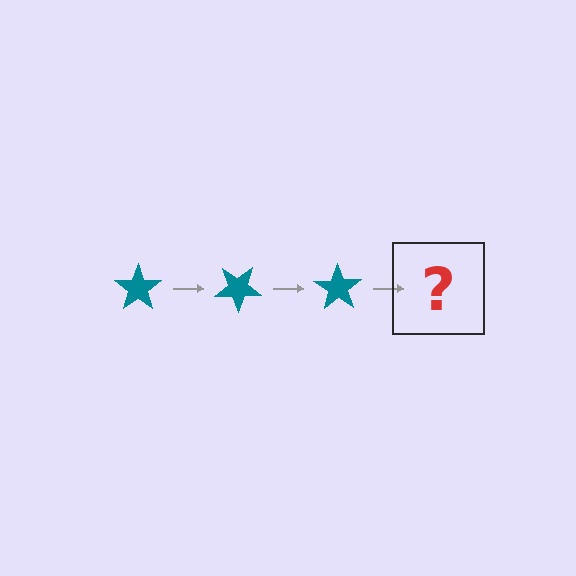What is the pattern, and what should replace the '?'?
The pattern is that the star rotates 35 degrees each step. The '?' should be a teal star rotated 105 degrees.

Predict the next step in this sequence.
The next step is a teal star rotated 105 degrees.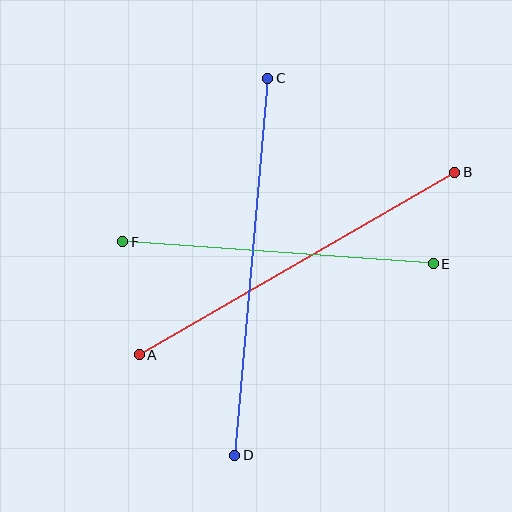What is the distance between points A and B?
The distance is approximately 365 pixels.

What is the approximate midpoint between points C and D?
The midpoint is at approximately (251, 267) pixels.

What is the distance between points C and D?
The distance is approximately 379 pixels.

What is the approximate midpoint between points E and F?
The midpoint is at approximately (278, 253) pixels.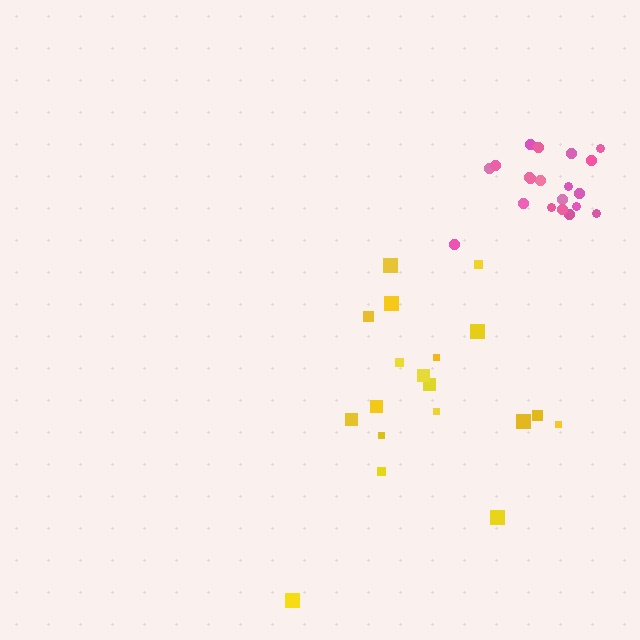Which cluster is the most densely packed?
Pink.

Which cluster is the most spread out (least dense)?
Yellow.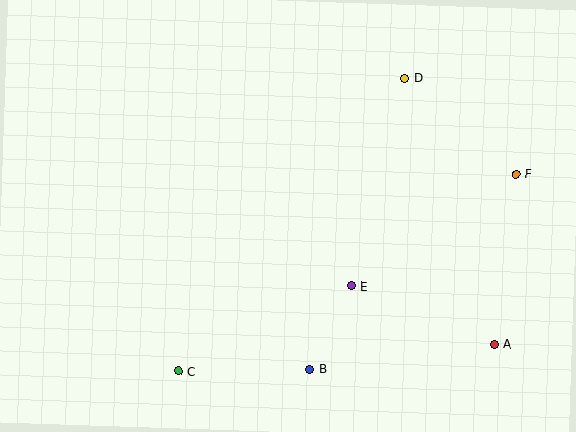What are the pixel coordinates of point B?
Point B is at (309, 369).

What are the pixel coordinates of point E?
Point E is at (351, 286).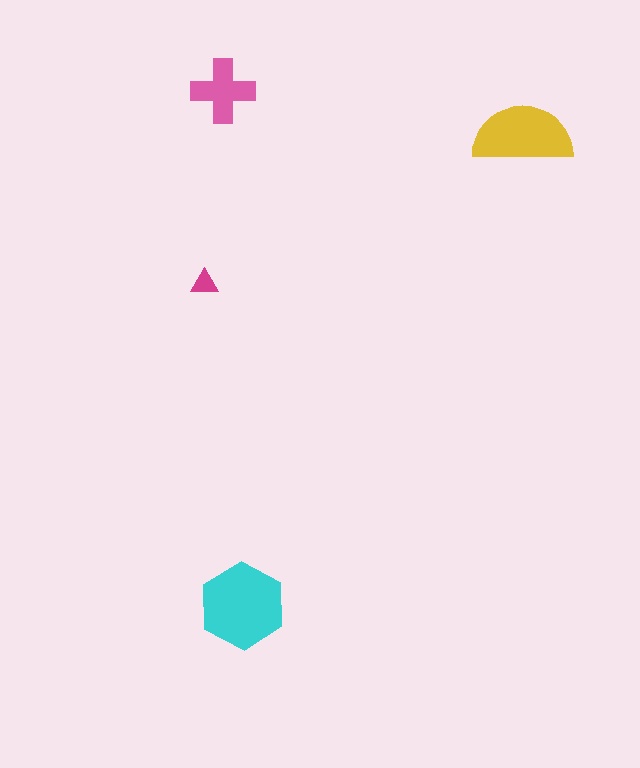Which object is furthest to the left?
The magenta triangle is leftmost.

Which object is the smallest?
The magenta triangle.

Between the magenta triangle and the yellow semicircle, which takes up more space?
The yellow semicircle.